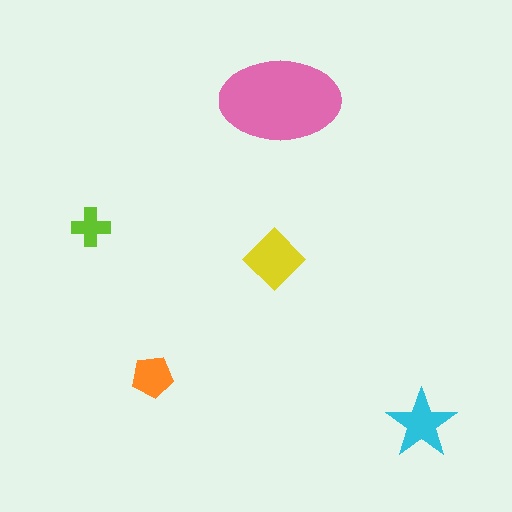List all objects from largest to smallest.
The pink ellipse, the yellow diamond, the cyan star, the orange pentagon, the lime cross.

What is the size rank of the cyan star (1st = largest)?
3rd.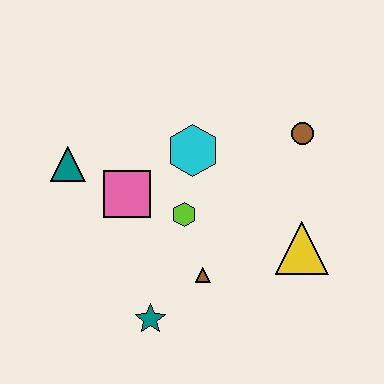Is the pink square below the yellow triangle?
No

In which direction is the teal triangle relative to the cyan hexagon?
The teal triangle is to the left of the cyan hexagon.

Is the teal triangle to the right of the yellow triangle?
No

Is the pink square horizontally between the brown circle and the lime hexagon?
No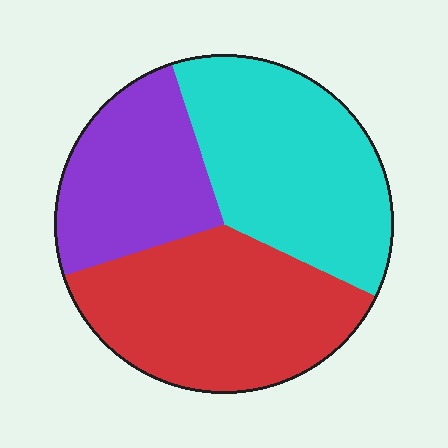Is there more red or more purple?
Red.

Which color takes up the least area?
Purple, at roughly 25%.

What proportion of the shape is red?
Red covers 38% of the shape.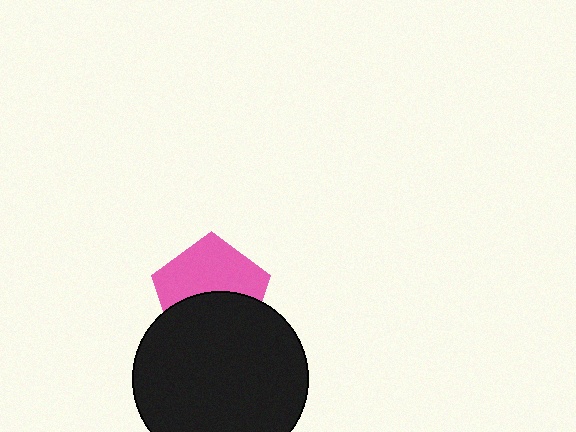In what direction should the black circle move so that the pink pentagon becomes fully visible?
The black circle should move down. That is the shortest direction to clear the overlap and leave the pink pentagon fully visible.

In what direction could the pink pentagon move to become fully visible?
The pink pentagon could move up. That would shift it out from behind the black circle entirely.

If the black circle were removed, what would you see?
You would see the complete pink pentagon.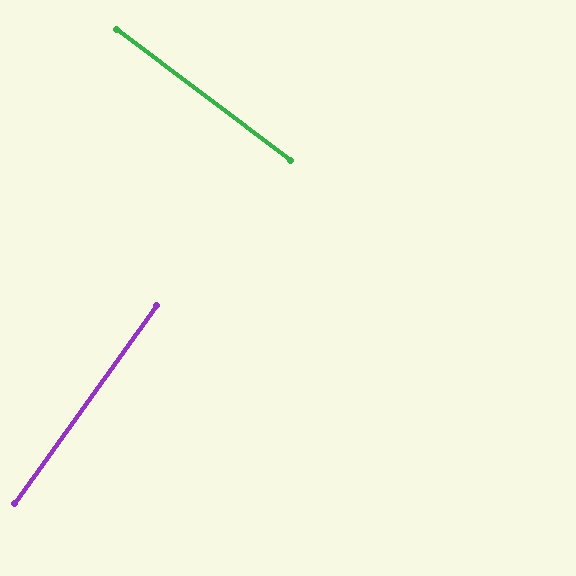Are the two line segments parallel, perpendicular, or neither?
Perpendicular — they meet at approximately 89°.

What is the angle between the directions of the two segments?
Approximately 89 degrees.